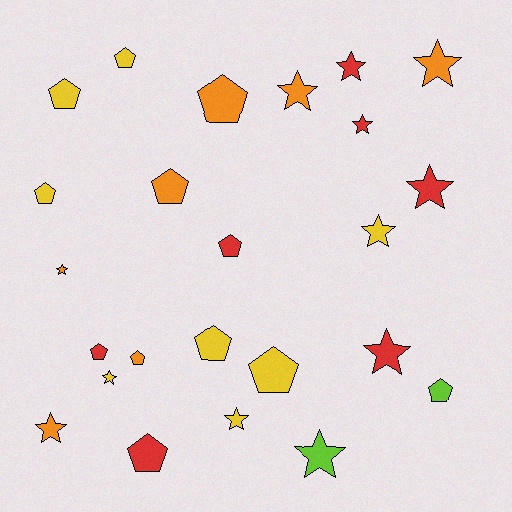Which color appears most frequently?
Yellow, with 8 objects.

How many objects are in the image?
There are 24 objects.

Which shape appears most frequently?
Pentagon, with 12 objects.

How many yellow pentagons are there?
There are 5 yellow pentagons.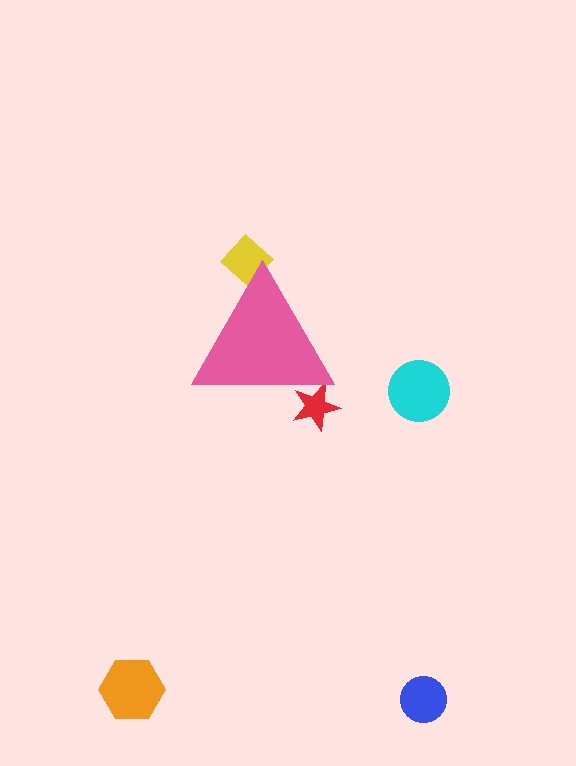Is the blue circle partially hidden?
No, the blue circle is fully visible.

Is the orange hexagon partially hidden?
No, the orange hexagon is fully visible.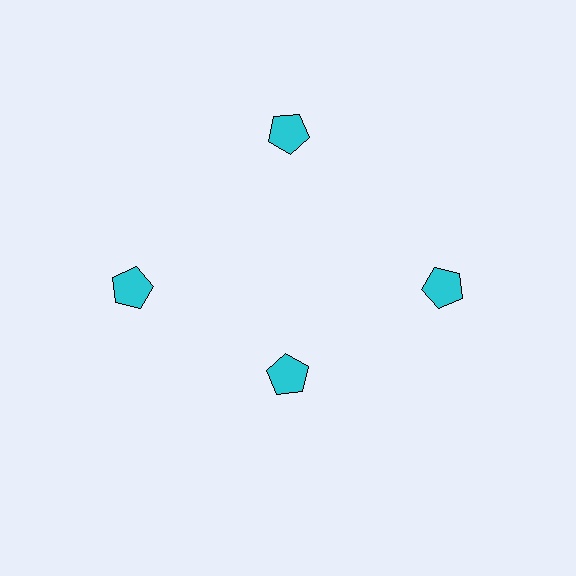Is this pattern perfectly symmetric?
No. The 4 cyan pentagons are arranged in a ring, but one element near the 6 o'clock position is pulled inward toward the center, breaking the 4-fold rotational symmetry.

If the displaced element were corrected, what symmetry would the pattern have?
It would have 4-fold rotational symmetry — the pattern would map onto itself every 90 degrees.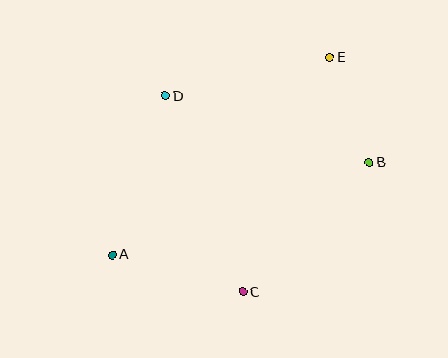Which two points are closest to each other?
Points B and E are closest to each other.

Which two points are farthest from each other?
Points A and E are farthest from each other.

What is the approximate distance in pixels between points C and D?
The distance between C and D is approximately 211 pixels.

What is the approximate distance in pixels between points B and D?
The distance between B and D is approximately 214 pixels.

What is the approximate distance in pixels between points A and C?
The distance between A and C is approximately 136 pixels.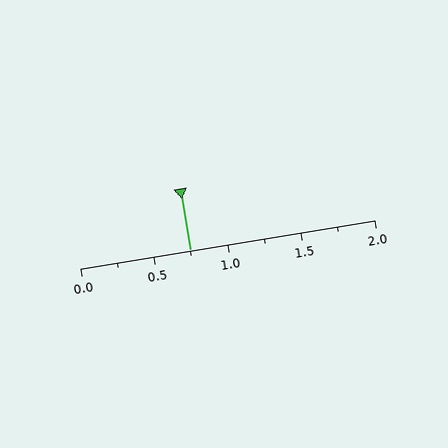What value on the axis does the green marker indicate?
The marker indicates approximately 0.75.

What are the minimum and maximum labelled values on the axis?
The axis runs from 0.0 to 2.0.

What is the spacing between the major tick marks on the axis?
The major ticks are spaced 0.5 apart.